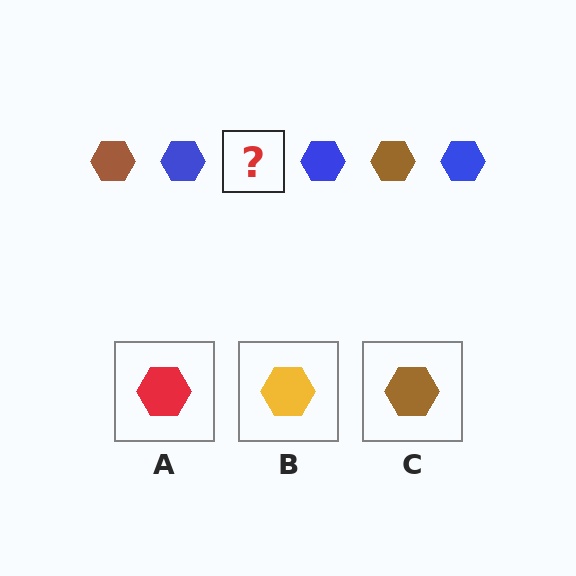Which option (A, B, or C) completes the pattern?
C.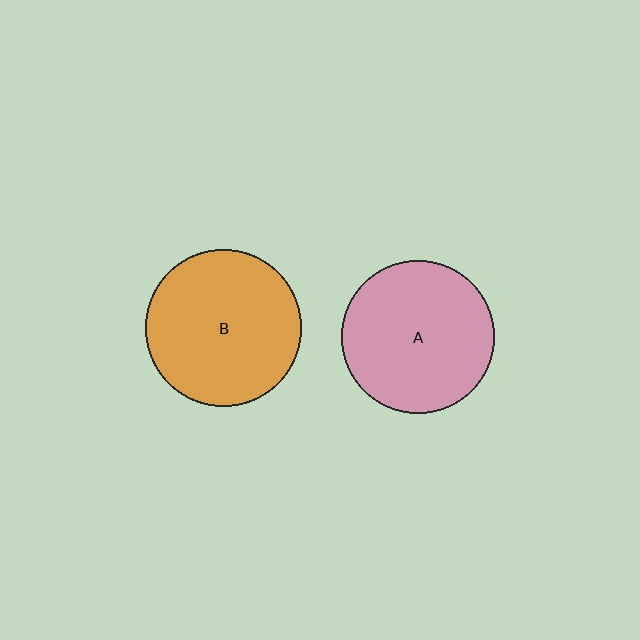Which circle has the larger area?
Circle B (orange).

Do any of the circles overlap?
No, none of the circles overlap.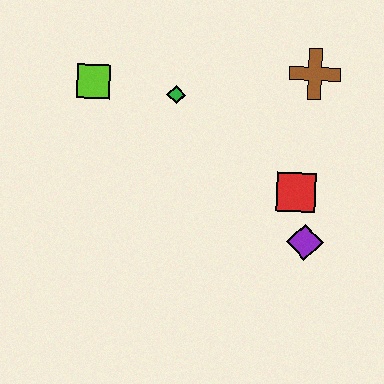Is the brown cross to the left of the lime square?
No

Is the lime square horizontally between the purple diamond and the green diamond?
No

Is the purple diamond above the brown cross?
No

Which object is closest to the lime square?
The green diamond is closest to the lime square.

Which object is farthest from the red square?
The lime square is farthest from the red square.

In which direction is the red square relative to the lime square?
The red square is to the right of the lime square.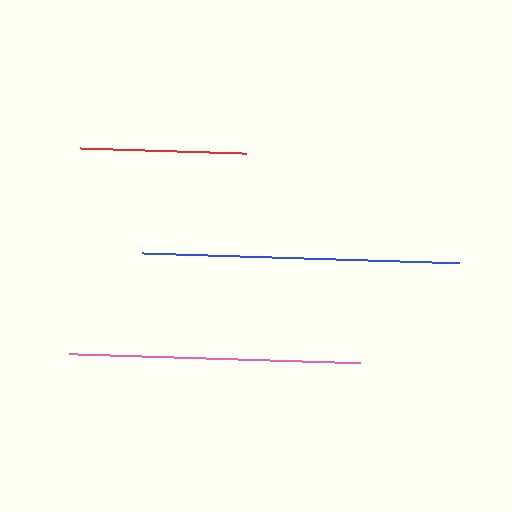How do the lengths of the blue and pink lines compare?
The blue and pink lines are approximately the same length.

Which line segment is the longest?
The blue line is the longest at approximately 317 pixels.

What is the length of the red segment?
The red segment is approximately 166 pixels long.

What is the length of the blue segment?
The blue segment is approximately 317 pixels long.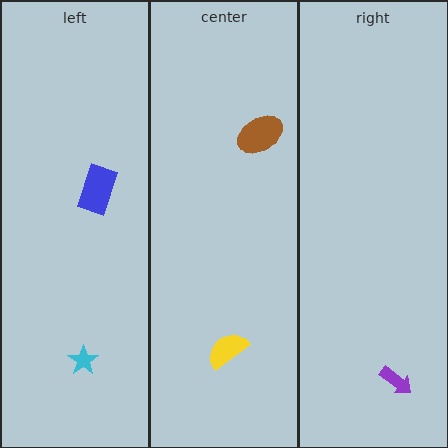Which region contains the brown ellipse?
The center region.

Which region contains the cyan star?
The left region.